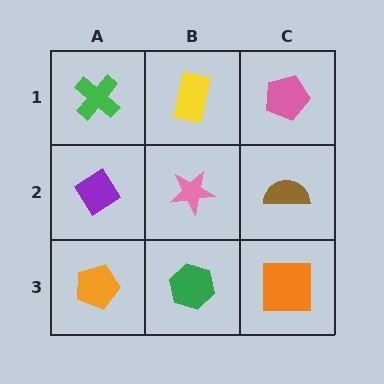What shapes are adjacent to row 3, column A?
A purple diamond (row 2, column A), a green hexagon (row 3, column B).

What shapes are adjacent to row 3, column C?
A brown semicircle (row 2, column C), a green hexagon (row 3, column B).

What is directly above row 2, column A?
A green cross.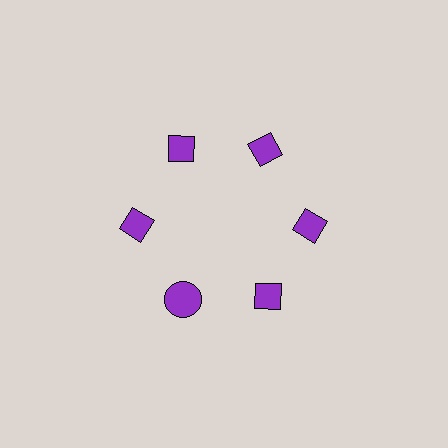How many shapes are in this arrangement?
There are 6 shapes arranged in a ring pattern.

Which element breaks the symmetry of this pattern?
The purple circle at roughly the 7 o'clock position breaks the symmetry. All other shapes are purple diamonds.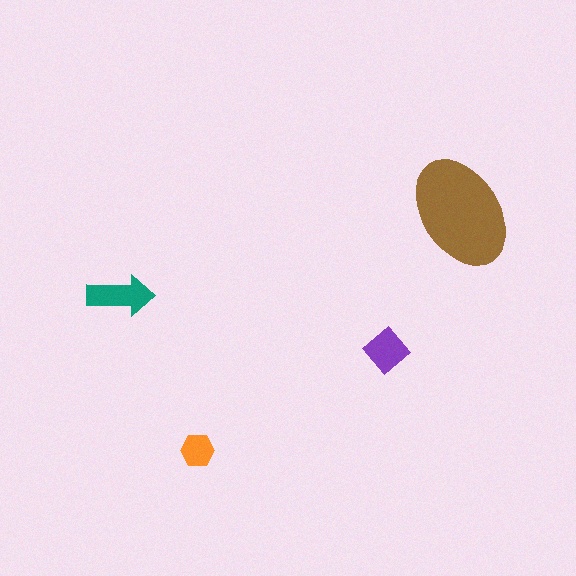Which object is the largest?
The brown ellipse.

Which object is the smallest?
The orange hexagon.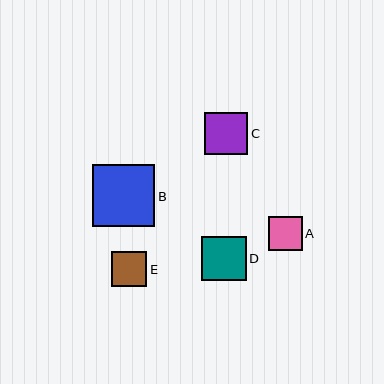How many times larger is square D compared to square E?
Square D is approximately 1.3 times the size of square E.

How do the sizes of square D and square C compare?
Square D and square C are approximately the same size.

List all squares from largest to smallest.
From largest to smallest: B, D, C, E, A.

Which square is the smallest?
Square A is the smallest with a size of approximately 34 pixels.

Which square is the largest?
Square B is the largest with a size of approximately 63 pixels.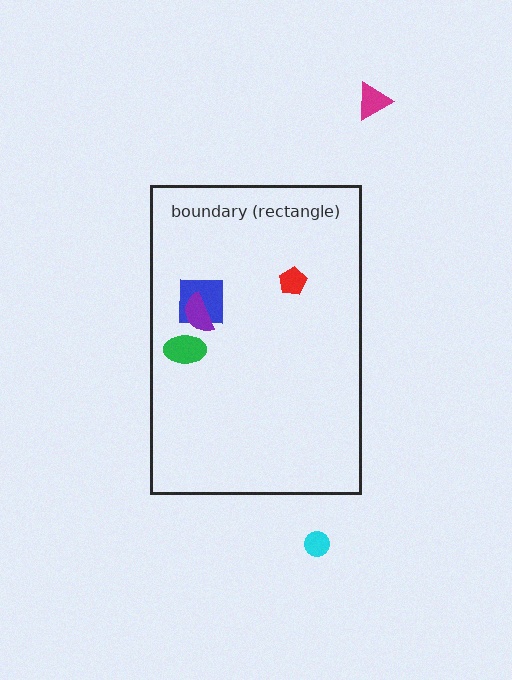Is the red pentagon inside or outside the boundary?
Inside.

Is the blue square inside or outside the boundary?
Inside.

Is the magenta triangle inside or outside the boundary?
Outside.